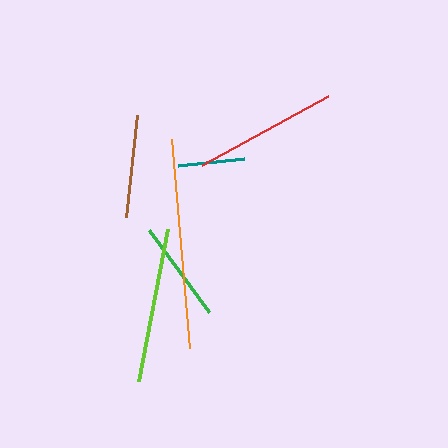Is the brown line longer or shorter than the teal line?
The brown line is longer than the teal line.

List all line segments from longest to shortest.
From longest to shortest: orange, lime, red, brown, green, teal.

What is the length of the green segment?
The green segment is approximately 101 pixels long.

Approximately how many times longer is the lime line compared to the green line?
The lime line is approximately 1.5 times the length of the green line.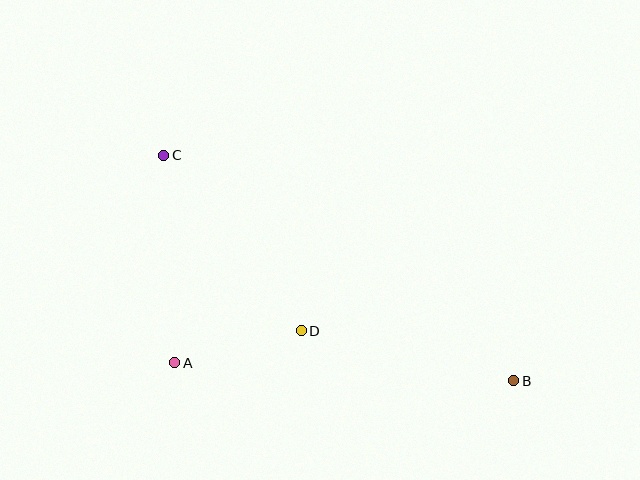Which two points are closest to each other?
Points A and D are closest to each other.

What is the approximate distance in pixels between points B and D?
The distance between B and D is approximately 218 pixels.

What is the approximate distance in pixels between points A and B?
The distance between A and B is approximately 340 pixels.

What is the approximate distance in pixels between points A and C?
The distance between A and C is approximately 208 pixels.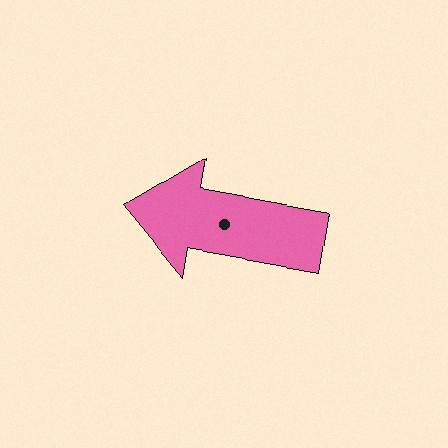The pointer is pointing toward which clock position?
Roughly 9 o'clock.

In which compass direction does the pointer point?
West.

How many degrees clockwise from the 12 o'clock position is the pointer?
Approximately 280 degrees.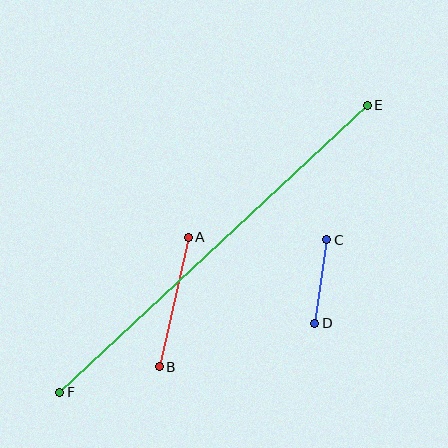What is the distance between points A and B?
The distance is approximately 133 pixels.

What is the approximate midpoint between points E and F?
The midpoint is at approximately (214, 249) pixels.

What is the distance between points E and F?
The distance is approximately 421 pixels.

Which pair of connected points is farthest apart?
Points E and F are farthest apart.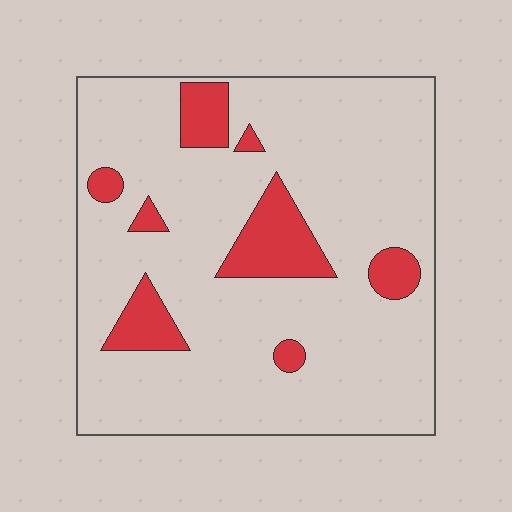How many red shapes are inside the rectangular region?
8.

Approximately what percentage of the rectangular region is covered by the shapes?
Approximately 15%.